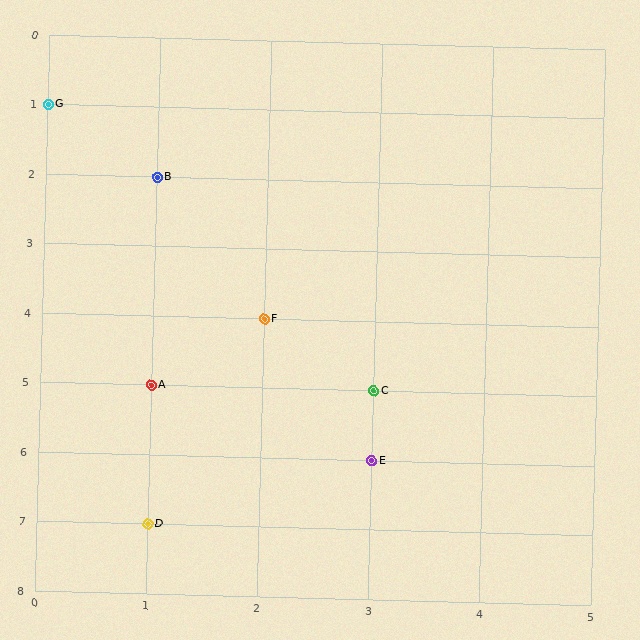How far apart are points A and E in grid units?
Points A and E are 2 columns and 1 row apart (about 2.2 grid units diagonally).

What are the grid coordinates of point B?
Point B is at grid coordinates (1, 2).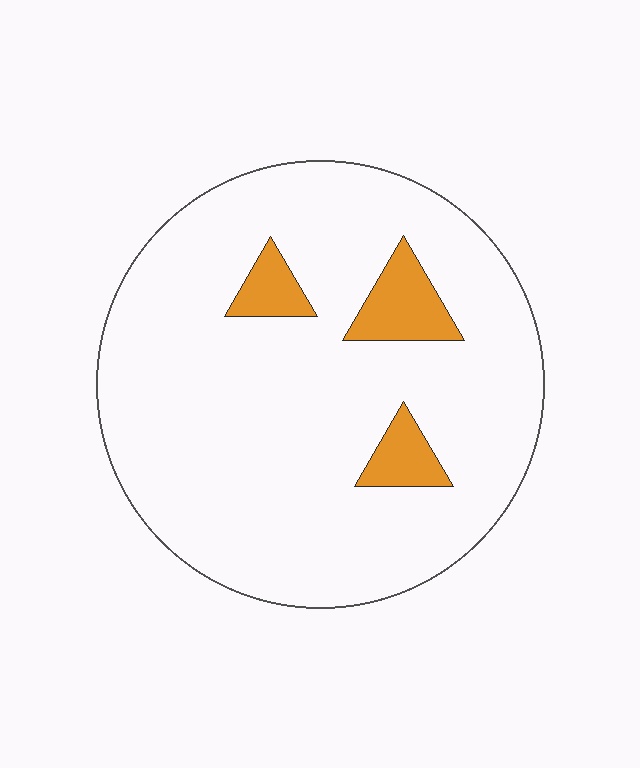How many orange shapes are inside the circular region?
3.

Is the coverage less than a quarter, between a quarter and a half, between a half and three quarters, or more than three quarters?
Less than a quarter.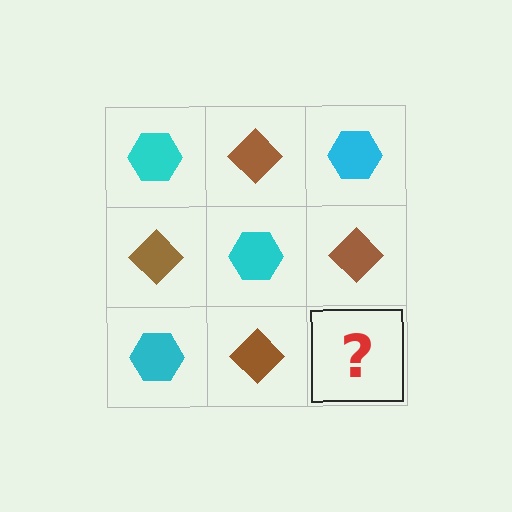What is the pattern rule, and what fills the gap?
The rule is that it alternates cyan hexagon and brown diamond in a checkerboard pattern. The gap should be filled with a cyan hexagon.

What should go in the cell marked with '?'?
The missing cell should contain a cyan hexagon.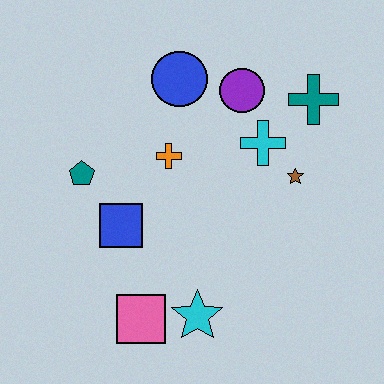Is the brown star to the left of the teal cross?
Yes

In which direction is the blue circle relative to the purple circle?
The blue circle is to the left of the purple circle.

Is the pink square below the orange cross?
Yes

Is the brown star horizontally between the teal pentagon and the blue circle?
No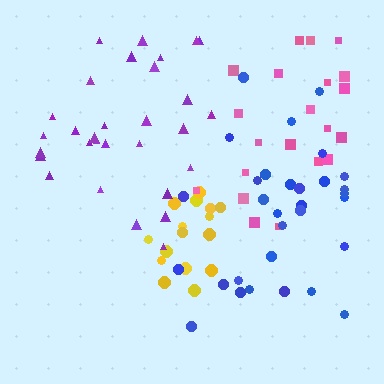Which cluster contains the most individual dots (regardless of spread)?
Blue (31).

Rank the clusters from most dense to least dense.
yellow, blue, purple, pink.